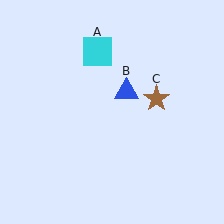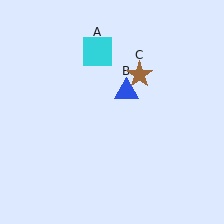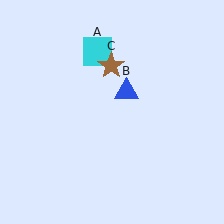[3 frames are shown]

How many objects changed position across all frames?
1 object changed position: brown star (object C).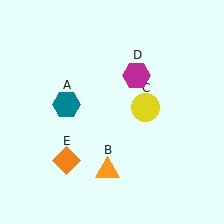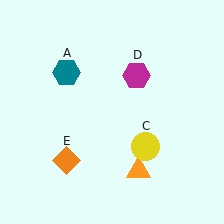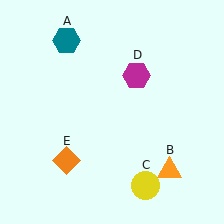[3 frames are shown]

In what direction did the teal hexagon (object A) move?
The teal hexagon (object A) moved up.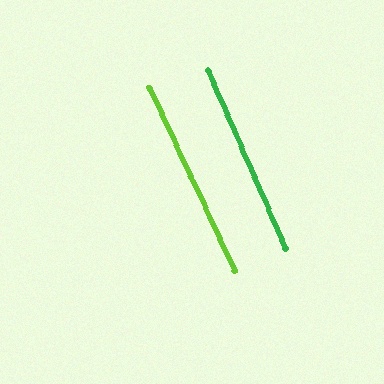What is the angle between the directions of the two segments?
Approximately 2 degrees.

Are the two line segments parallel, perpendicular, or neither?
Parallel — their directions differ by only 1.7°.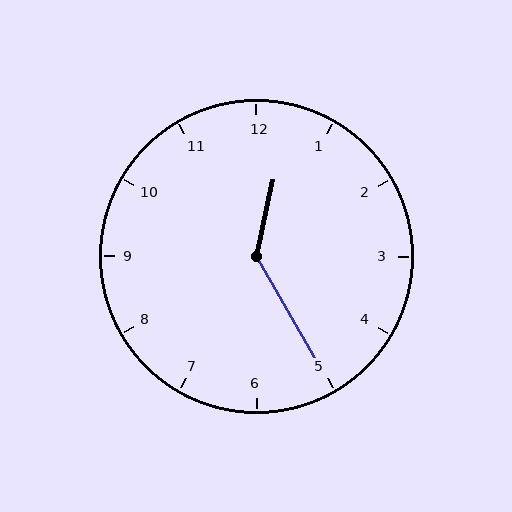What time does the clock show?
12:25.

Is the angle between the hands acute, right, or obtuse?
It is obtuse.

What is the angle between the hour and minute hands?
Approximately 138 degrees.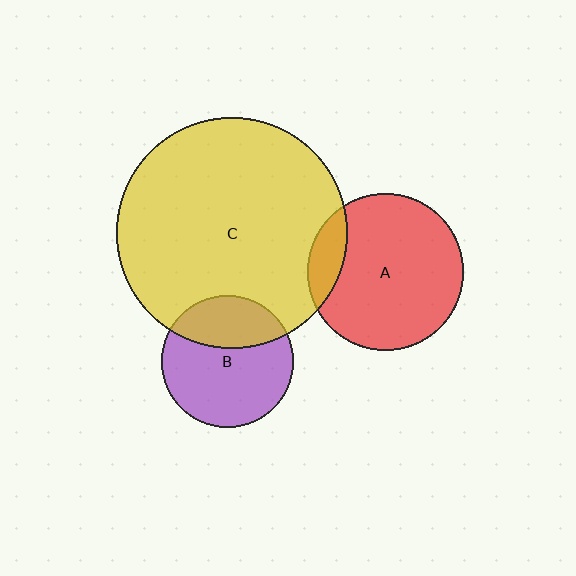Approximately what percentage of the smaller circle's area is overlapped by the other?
Approximately 15%.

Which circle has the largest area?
Circle C (yellow).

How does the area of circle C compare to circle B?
Approximately 3.1 times.